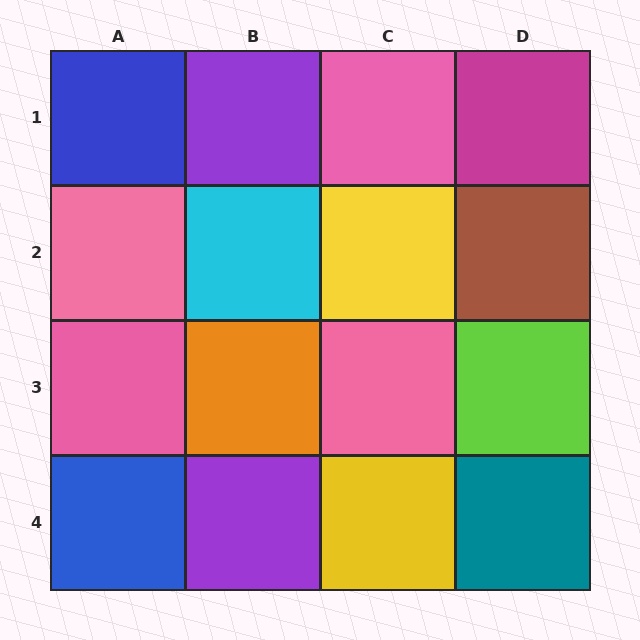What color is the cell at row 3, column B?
Orange.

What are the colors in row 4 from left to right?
Blue, purple, yellow, teal.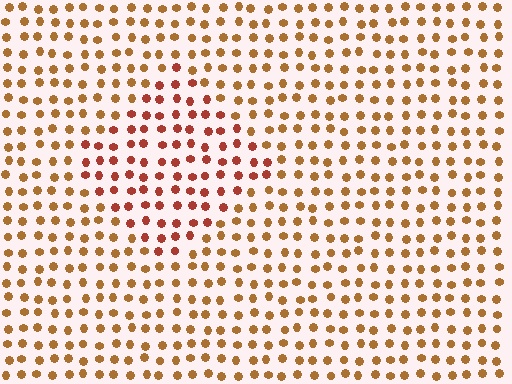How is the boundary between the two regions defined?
The boundary is defined purely by a slight shift in hue (about 28 degrees). Spacing, size, and orientation are identical on both sides.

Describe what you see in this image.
The image is filled with small brown elements in a uniform arrangement. A diamond-shaped region is visible where the elements are tinted to a slightly different hue, forming a subtle color boundary.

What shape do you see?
I see a diamond.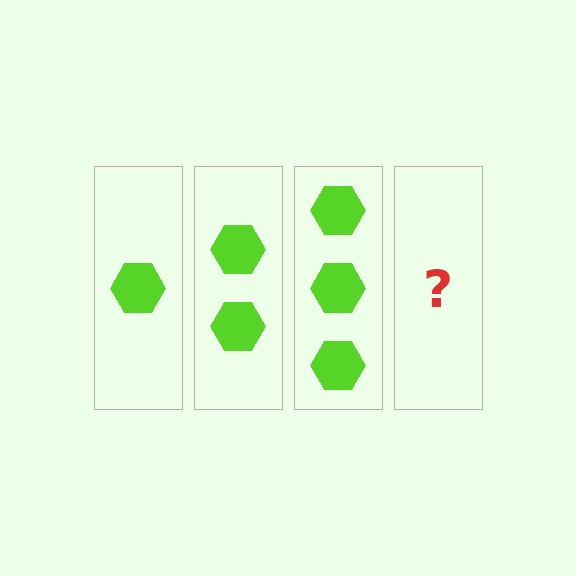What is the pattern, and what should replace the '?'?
The pattern is that each step adds one more hexagon. The '?' should be 4 hexagons.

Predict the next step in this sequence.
The next step is 4 hexagons.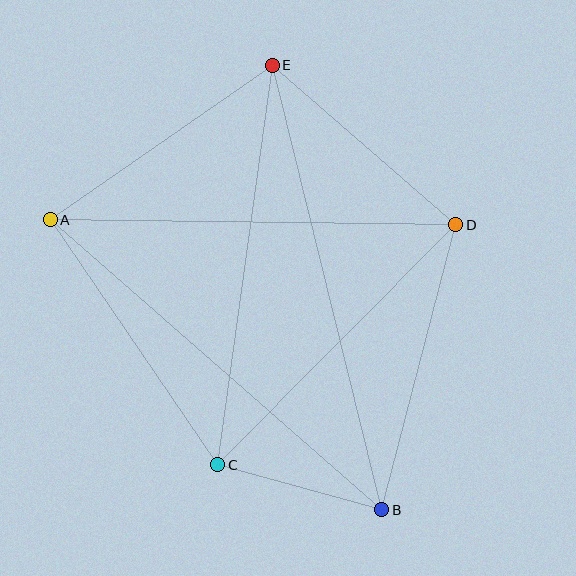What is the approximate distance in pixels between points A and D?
The distance between A and D is approximately 406 pixels.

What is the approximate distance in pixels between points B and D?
The distance between B and D is approximately 294 pixels.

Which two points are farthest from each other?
Points B and E are farthest from each other.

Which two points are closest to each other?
Points B and C are closest to each other.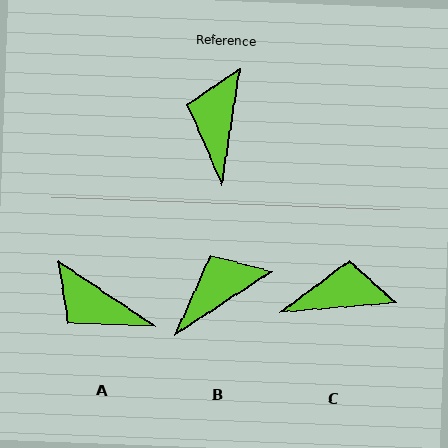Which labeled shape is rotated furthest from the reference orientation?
C, about 76 degrees away.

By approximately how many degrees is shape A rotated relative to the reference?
Approximately 65 degrees counter-clockwise.